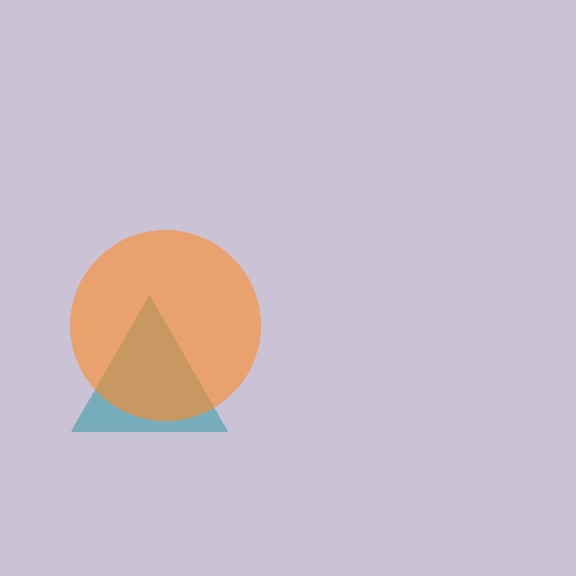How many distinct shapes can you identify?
There are 2 distinct shapes: a teal triangle, an orange circle.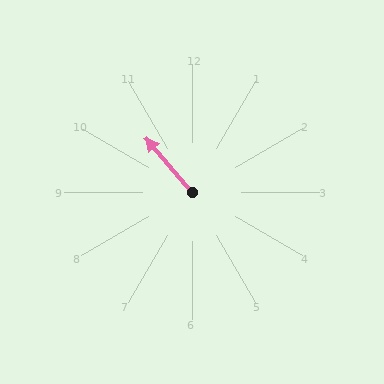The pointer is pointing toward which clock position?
Roughly 11 o'clock.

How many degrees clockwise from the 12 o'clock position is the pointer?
Approximately 319 degrees.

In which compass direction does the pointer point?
Northwest.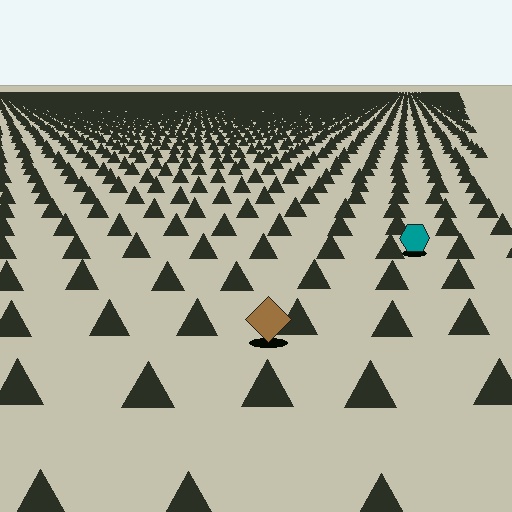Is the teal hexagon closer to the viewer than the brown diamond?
No. The brown diamond is closer — you can tell from the texture gradient: the ground texture is coarser near it.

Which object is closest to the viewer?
The brown diamond is closest. The texture marks near it are larger and more spread out.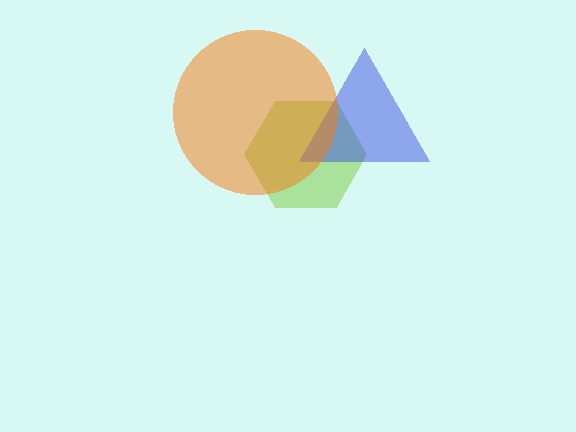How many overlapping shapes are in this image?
There are 3 overlapping shapes in the image.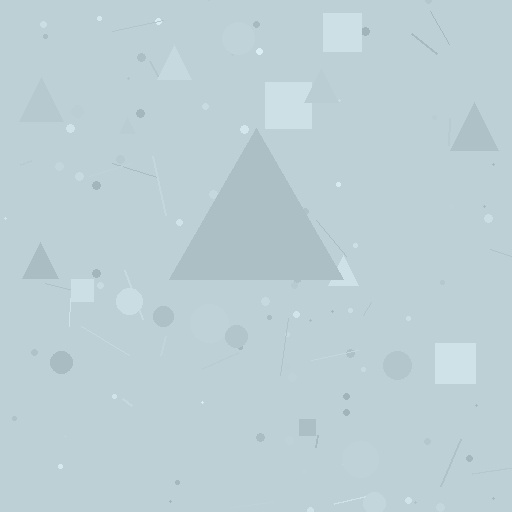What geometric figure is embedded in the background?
A triangle is embedded in the background.